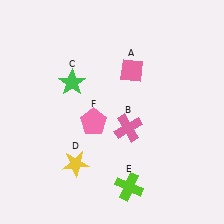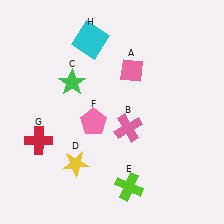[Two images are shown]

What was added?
A red cross (G), a cyan square (H) were added in Image 2.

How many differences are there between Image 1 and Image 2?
There are 2 differences between the two images.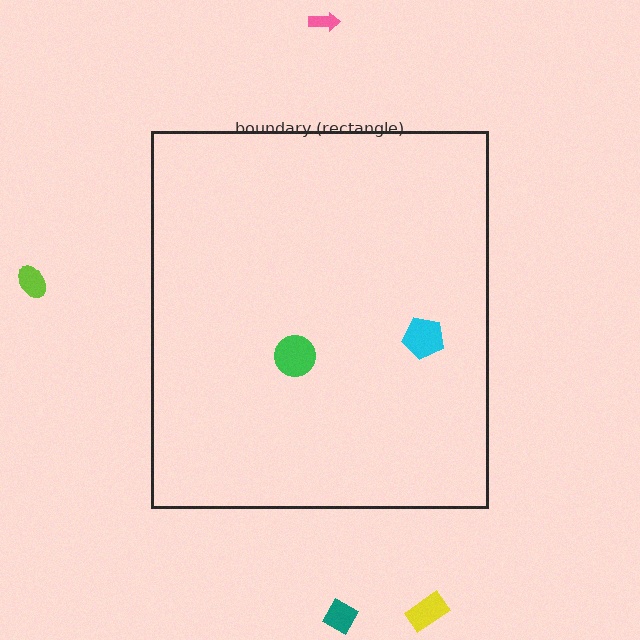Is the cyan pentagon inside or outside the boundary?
Inside.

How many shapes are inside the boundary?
2 inside, 4 outside.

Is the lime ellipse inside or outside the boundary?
Outside.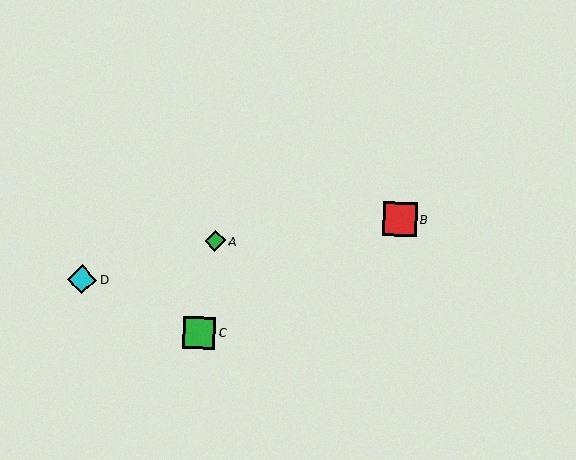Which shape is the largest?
The red square (labeled B) is the largest.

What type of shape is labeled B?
Shape B is a red square.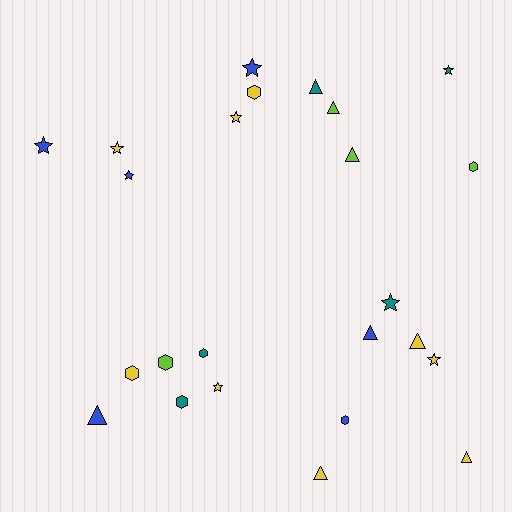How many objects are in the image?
There are 24 objects.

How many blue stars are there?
There are 3 blue stars.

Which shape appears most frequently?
Star, with 9 objects.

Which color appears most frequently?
Yellow, with 9 objects.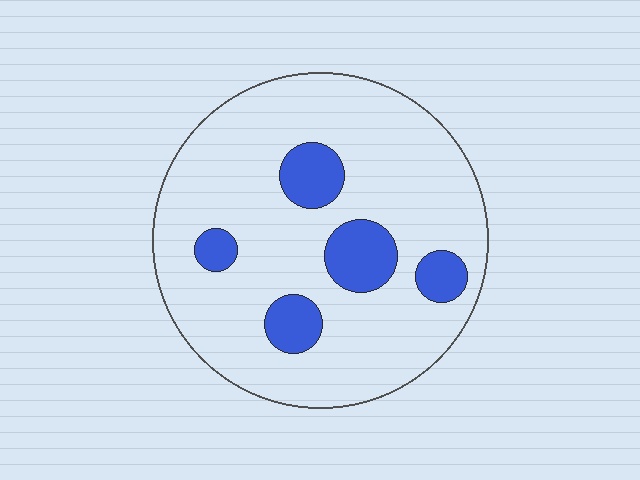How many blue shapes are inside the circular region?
5.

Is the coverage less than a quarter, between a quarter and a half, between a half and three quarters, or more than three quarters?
Less than a quarter.